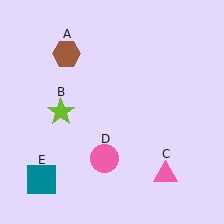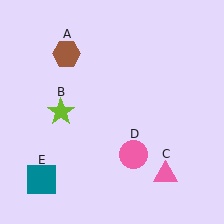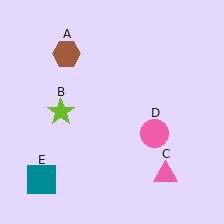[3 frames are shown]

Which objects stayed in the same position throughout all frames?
Brown hexagon (object A) and lime star (object B) and pink triangle (object C) and teal square (object E) remained stationary.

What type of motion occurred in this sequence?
The pink circle (object D) rotated counterclockwise around the center of the scene.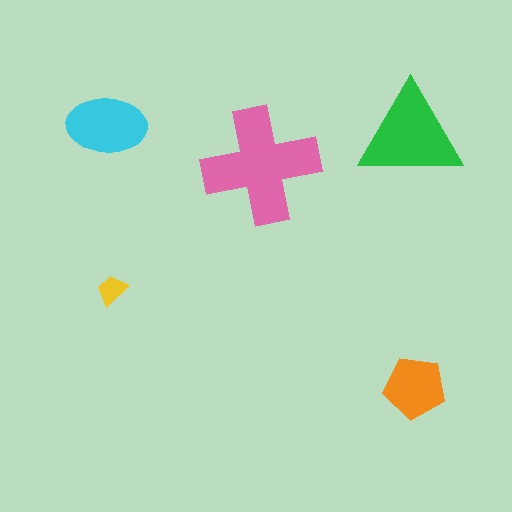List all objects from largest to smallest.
The pink cross, the green triangle, the cyan ellipse, the orange pentagon, the yellow trapezoid.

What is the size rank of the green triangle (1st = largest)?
2nd.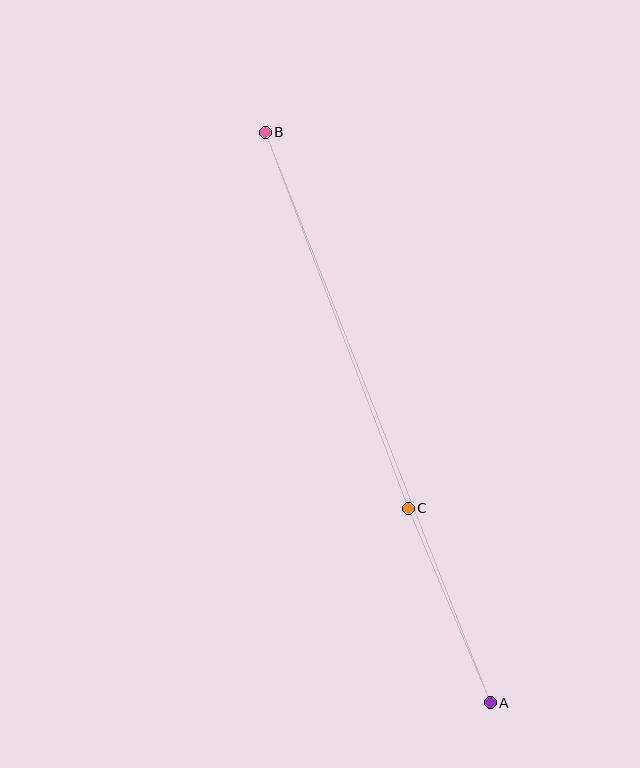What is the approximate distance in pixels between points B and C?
The distance between B and C is approximately 402 pixels.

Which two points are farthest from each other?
Points A and B are farthest from each other.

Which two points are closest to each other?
Points A and C are closest to each other.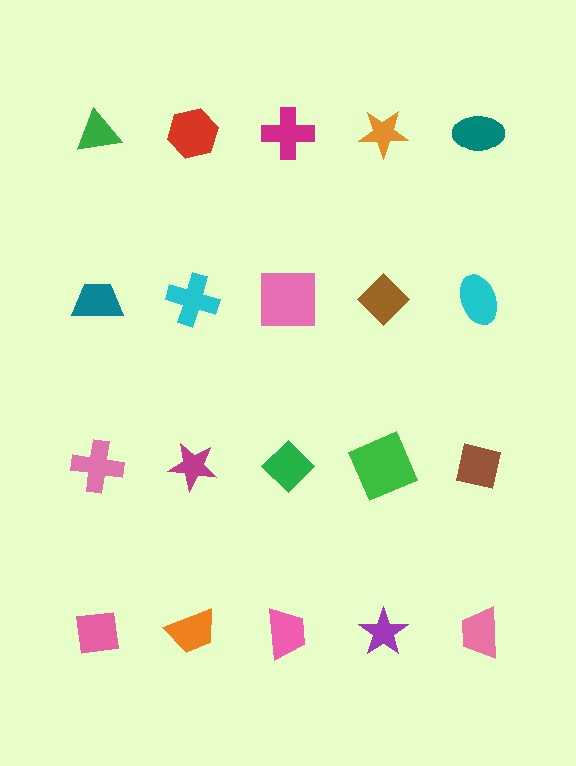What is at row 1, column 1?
A green triangle.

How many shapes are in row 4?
5 shapes.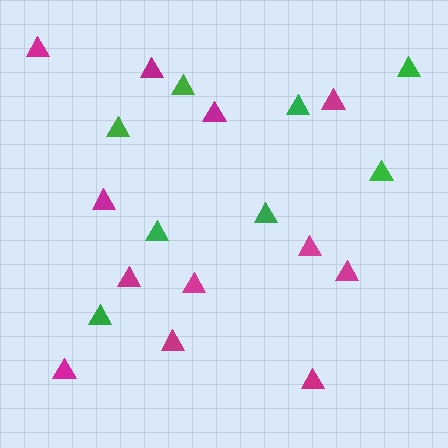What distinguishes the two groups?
There are 2 groups: one group of magenta triangles (12) and one group of green triangles (8).